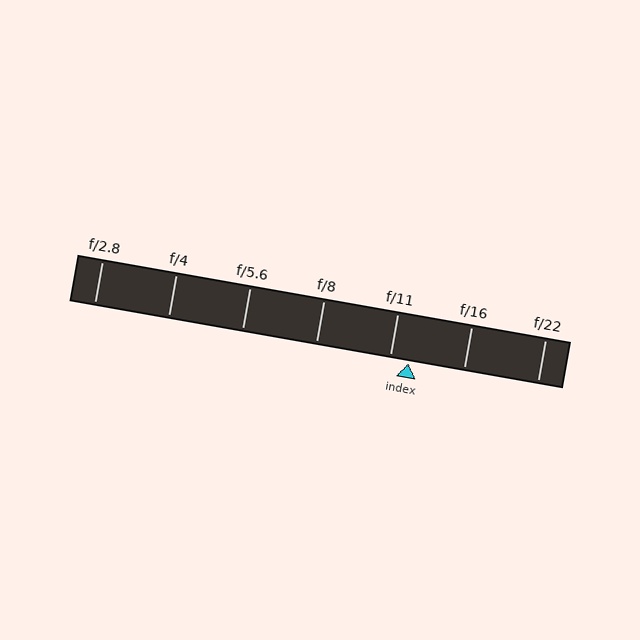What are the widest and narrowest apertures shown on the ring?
The widest aperture shown is f/2.8 and the narrowest is f/22.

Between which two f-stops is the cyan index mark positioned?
The index mark is between f/11 and f/16.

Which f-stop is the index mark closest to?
The index mark is closest to f/11.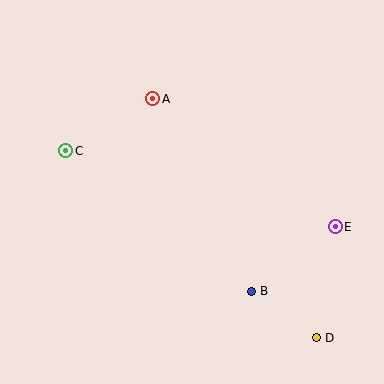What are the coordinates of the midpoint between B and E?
The midpoint between B and E is at (293, 259).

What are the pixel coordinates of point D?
Point D is at (316, 338).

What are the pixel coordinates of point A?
Point A is at (153, 99).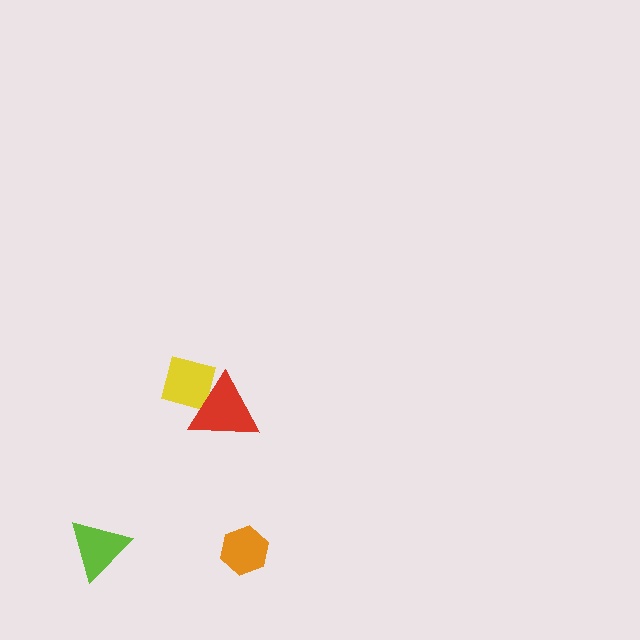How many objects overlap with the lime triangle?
0 objects overlap with the lime triangle.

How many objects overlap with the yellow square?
1 object overlaps with the yellow square.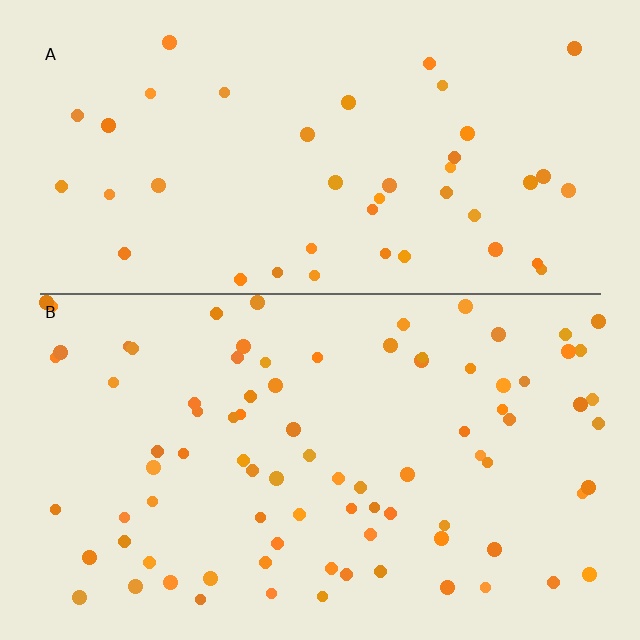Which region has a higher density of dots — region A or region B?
B (the bottom).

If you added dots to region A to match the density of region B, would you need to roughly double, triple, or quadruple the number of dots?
Approximately double.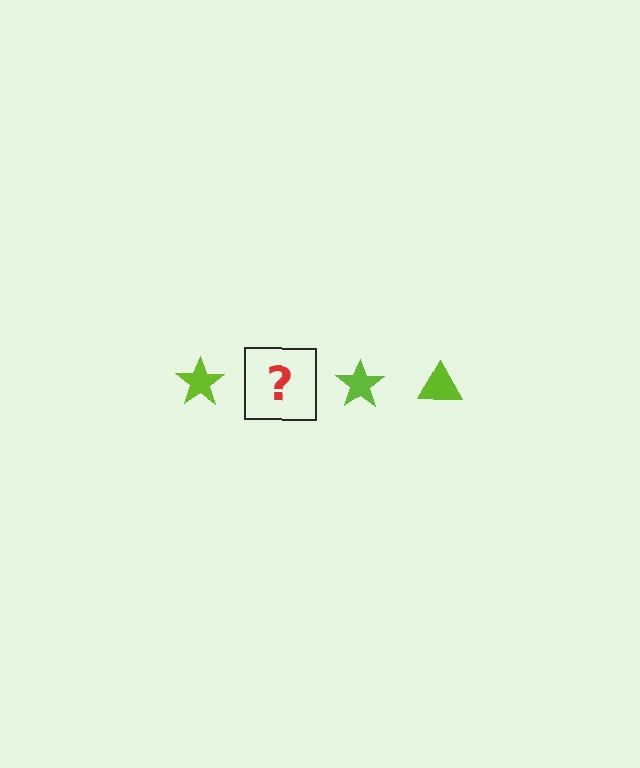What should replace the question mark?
The question mark should be replaced with a lime triangle.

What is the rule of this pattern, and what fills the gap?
The rule is that the pattern cycles through star, triangle shapes in lime. The gap should be filled with a lime triangle.